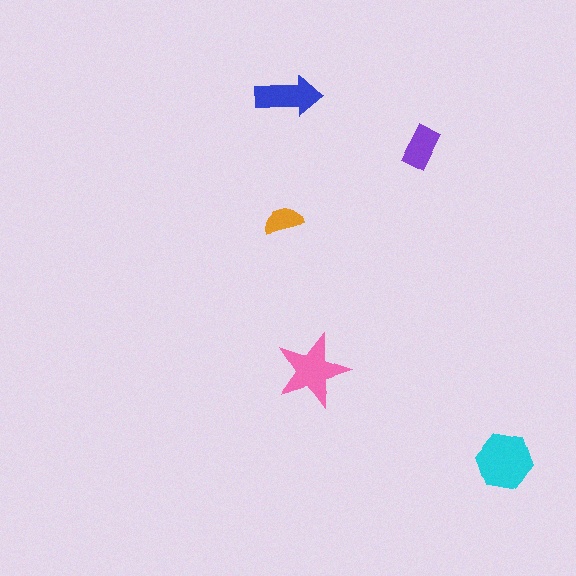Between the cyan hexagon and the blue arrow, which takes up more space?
The cyan hexagon.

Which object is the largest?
The cyan hexagon.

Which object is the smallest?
The orange semicircle.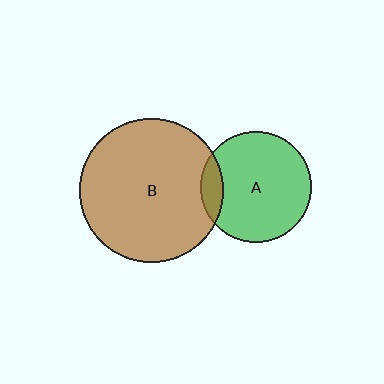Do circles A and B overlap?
Yes.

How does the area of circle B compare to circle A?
Approximately 1.7 times.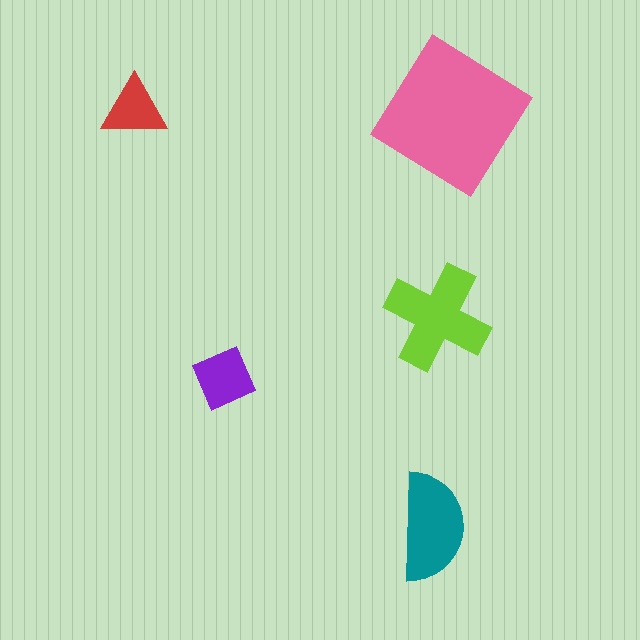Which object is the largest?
The pink diamond.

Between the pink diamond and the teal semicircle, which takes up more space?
The pink diamond.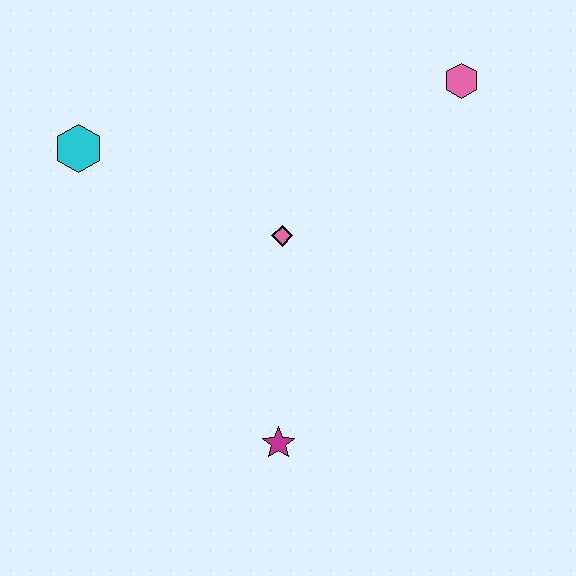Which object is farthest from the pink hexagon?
The magenta star is farthest from the pink hexagon.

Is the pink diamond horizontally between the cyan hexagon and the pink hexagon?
Yes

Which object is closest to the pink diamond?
The magenta star is closest to the pink diamond.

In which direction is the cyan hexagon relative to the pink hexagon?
The cyan hexagon is to the left of the pink hexagon.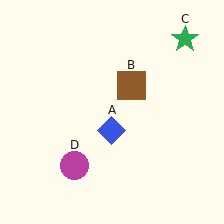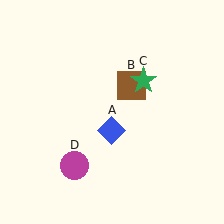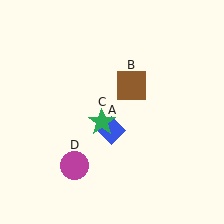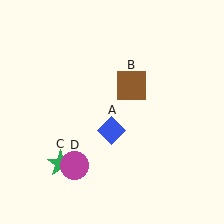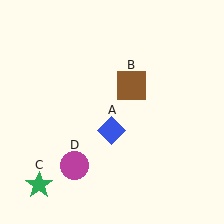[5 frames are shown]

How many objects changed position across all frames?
1 object changed position: green star (object C).